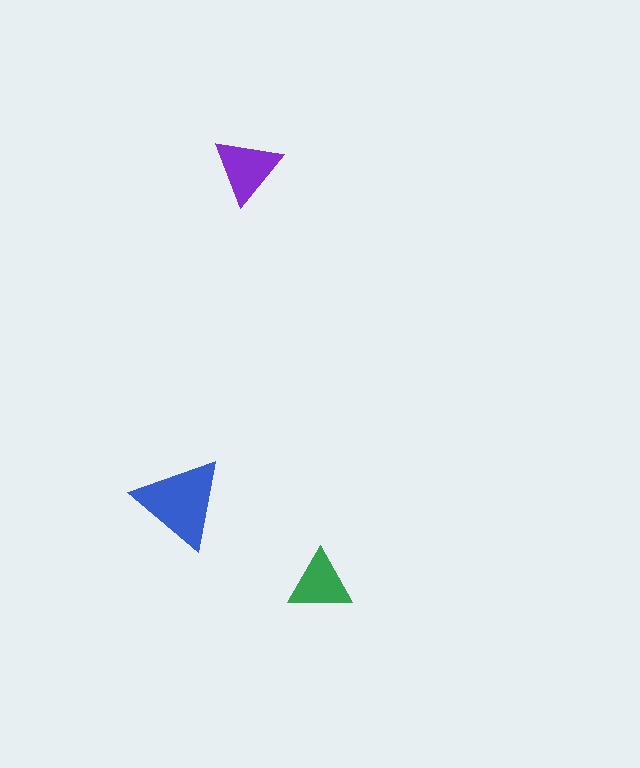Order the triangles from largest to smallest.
the blue one, the purple one, the green one.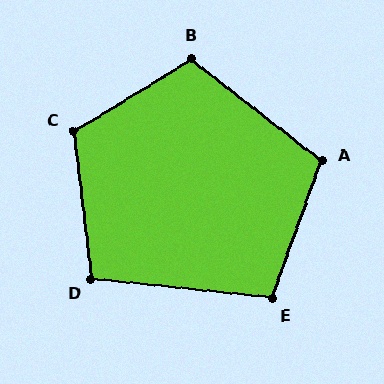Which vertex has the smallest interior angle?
D, at approximately 103 degrees.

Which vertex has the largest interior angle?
C, at approximately 115 degrees.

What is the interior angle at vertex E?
Approximately 104 degrees (obtuse).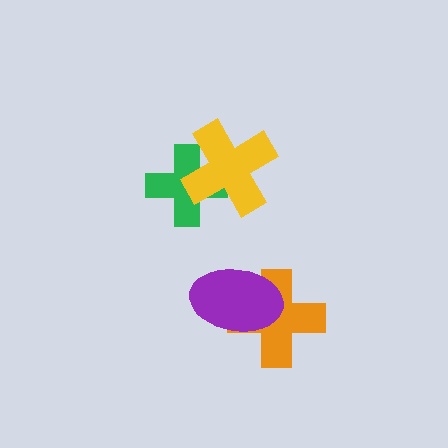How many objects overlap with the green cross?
1 object overlaps with the green cross.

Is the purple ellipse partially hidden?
No, no other shape covers it.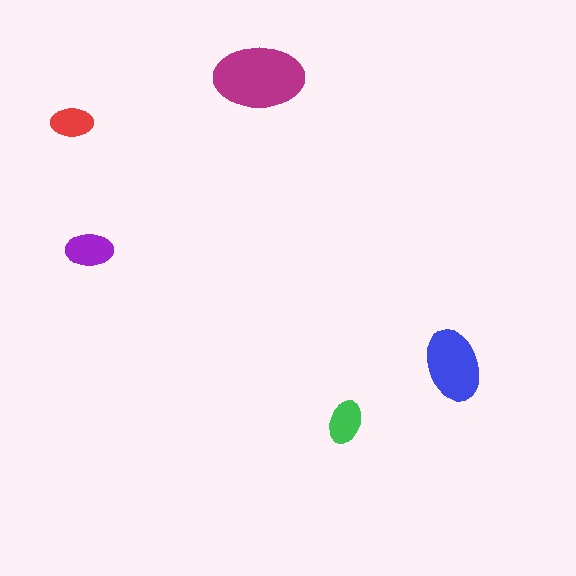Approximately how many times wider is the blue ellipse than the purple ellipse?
About 1.5 times wider.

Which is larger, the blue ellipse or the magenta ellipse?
The magenta one.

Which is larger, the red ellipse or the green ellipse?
The green one.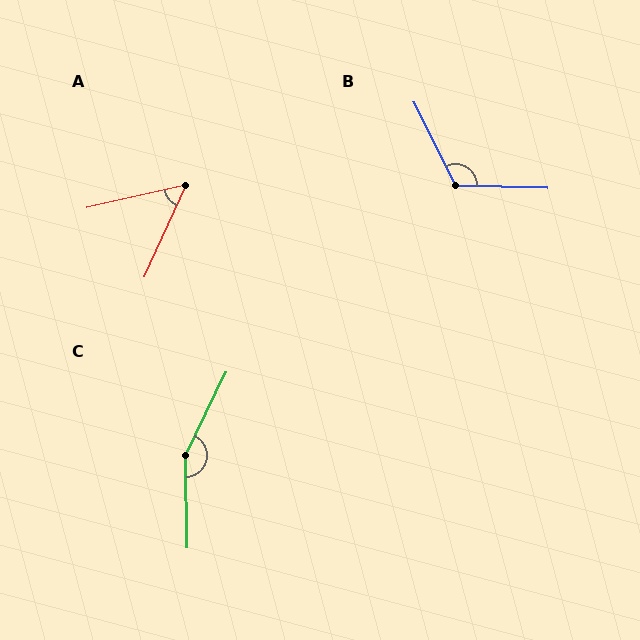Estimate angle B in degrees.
Approximately 118 degrees.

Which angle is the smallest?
A, at approximately 53 degrees.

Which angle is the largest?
C, at approximately 153 degrees.